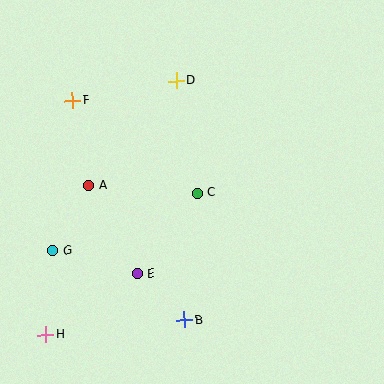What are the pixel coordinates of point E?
Point E is at (137, 274).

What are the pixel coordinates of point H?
Point H is at (46, 334).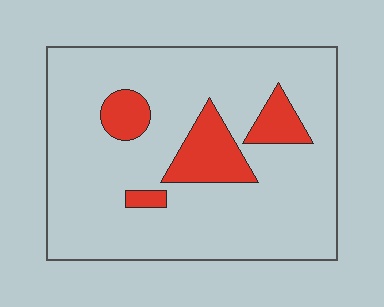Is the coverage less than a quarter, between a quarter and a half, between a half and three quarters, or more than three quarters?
Less than a quarter.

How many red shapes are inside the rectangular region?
4.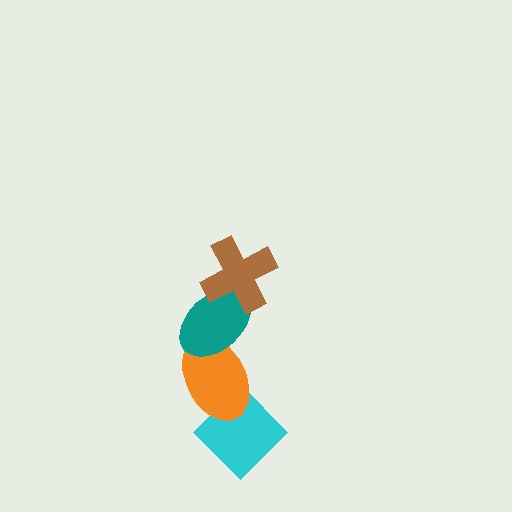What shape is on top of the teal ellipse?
The brown cross is on top of the teal ellipse.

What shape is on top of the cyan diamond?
The orange ellipse is on top of the cyan diamond.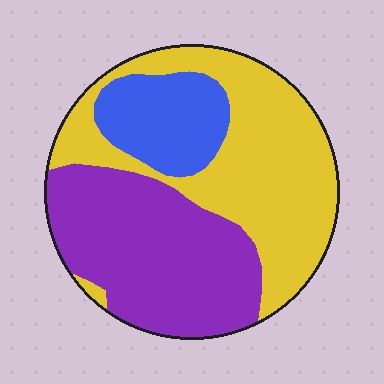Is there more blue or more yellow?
Yellow.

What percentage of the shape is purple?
Purple takes up about two fifths (2/5) of the shape.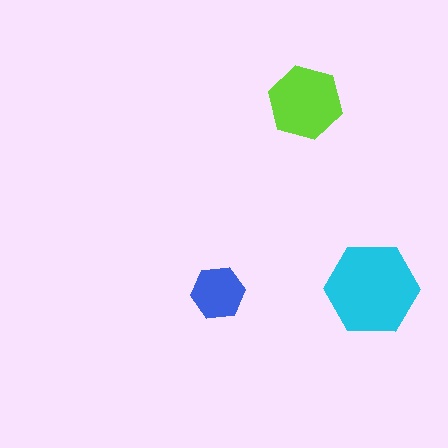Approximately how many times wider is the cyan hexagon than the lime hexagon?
About 1.5 times wider.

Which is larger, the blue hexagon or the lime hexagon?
The lime one.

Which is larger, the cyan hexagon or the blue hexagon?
The cyan one.